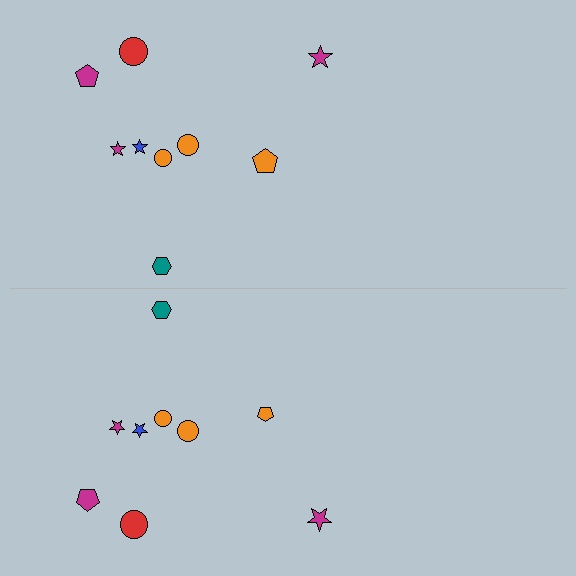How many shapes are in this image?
There are 18 shapes in this image.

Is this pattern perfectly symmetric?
No, the pattern is not perfectly symmetric. The orange pentagon on the bottom side has a different size than its mirror counterpart.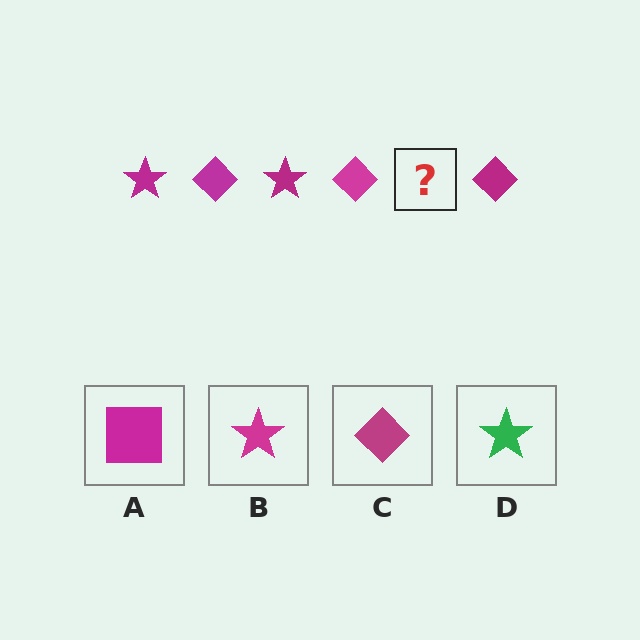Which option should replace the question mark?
Option B.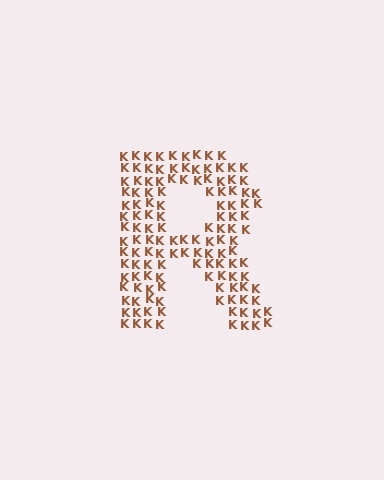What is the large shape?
The large shape is the letter R.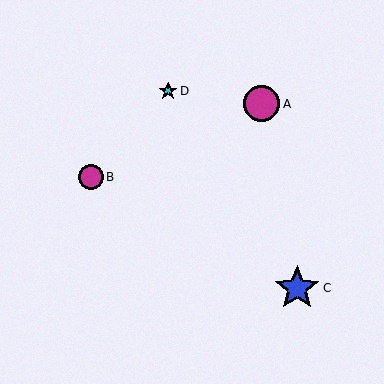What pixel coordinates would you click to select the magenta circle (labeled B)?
Click at (91, 177) to select the magenta circle B.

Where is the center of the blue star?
The center of the blue star is at (297, 288).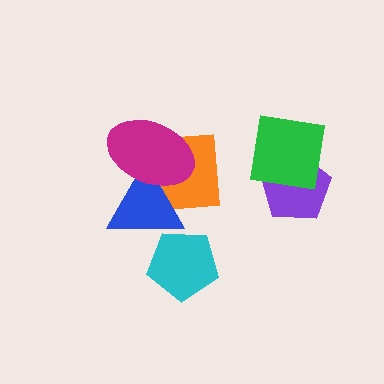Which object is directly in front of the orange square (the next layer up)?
The blue triangle is directly in front of the orange square.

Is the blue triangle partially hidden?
Yes, it is partially covered by another shape.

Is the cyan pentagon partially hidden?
Yes, it is partially covered by another shape.